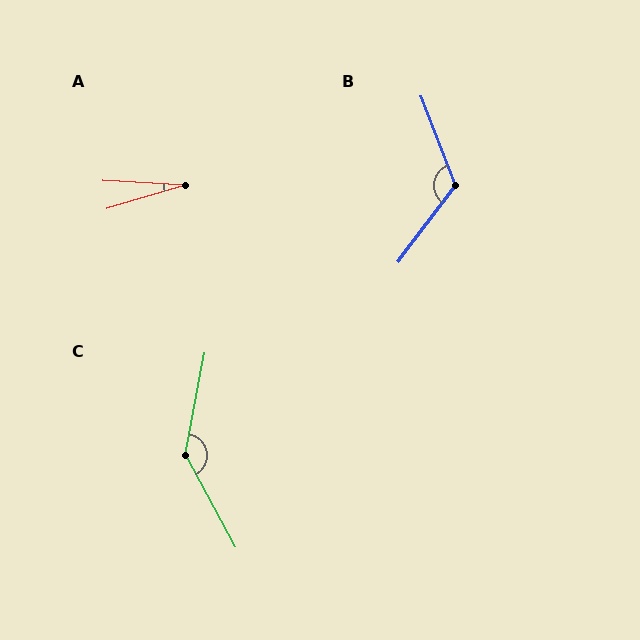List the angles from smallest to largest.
A (19°), B (122°), C (141°).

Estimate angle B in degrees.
Approximately 122 degrees.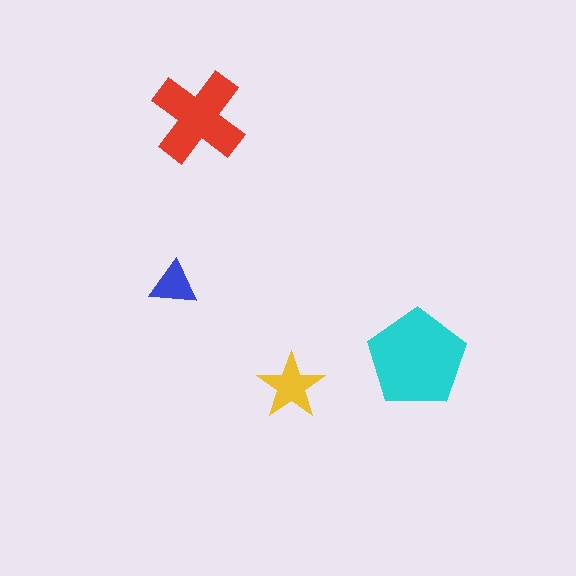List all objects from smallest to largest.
The blue triangle, the yellow star, the red cross, the cyan pentagon.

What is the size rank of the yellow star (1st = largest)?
3rd.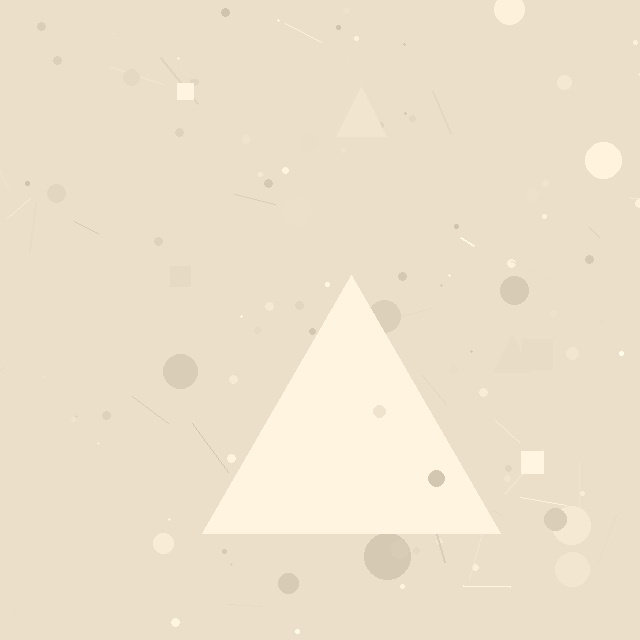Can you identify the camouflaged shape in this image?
The camouflaged shape is a triangle.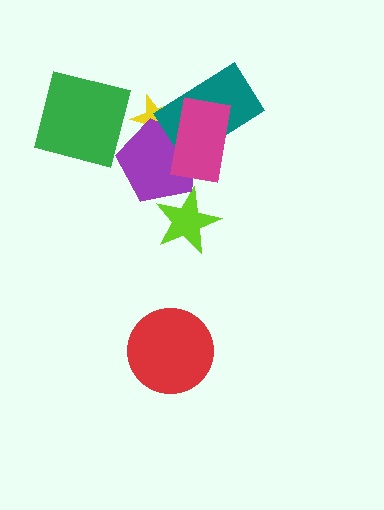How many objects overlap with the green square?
0 objects overlap with the green square.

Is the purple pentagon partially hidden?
Yes, it is partially covered by another shape.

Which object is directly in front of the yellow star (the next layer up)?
The purple pentagon is directly in front of the yellow star.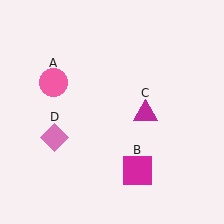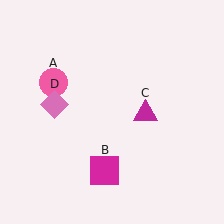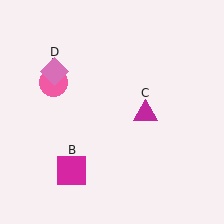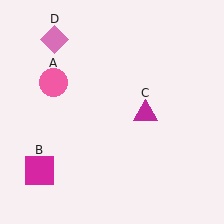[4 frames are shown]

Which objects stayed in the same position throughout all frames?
Pink circle (object A) and magenta triangle (object C) remained stationary.